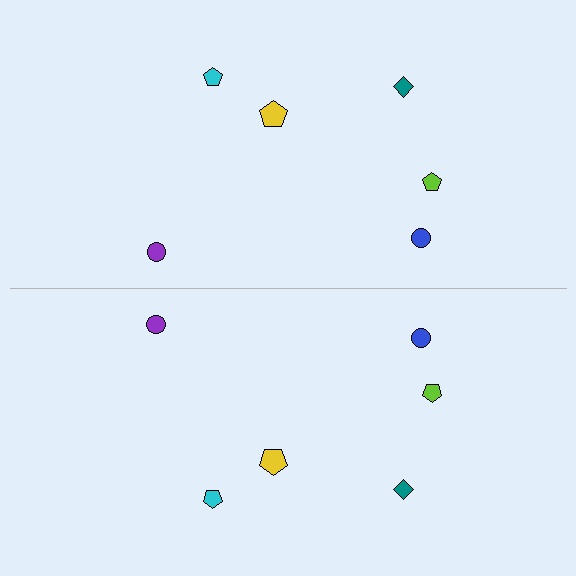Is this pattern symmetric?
Yes, this pattern has bilateral (reflection) symmetry.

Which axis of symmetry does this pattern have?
The pattern has a horizontal axis of symmetry running through the center of the image.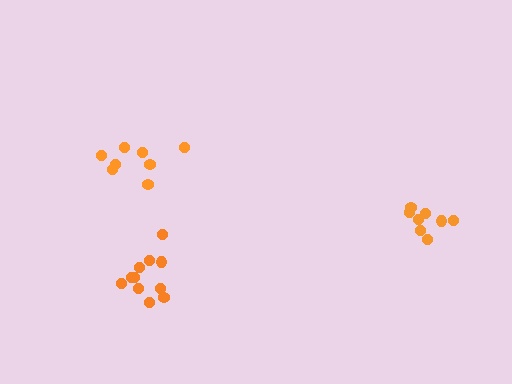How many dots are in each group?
Group 1: 11 dots, Group 2: 8 dots, Group 3: 8 dots (27 total).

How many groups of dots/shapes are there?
There are 3 groups.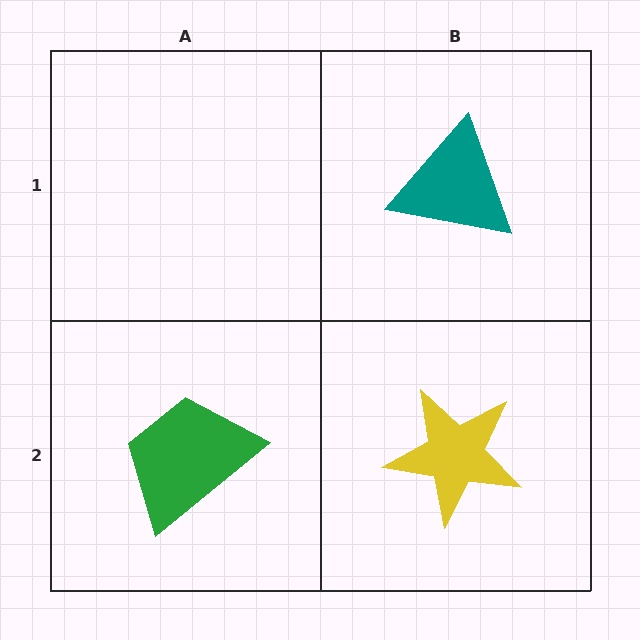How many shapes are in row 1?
1 shape.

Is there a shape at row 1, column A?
No, that cell is empty.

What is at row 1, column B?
A teal triangle.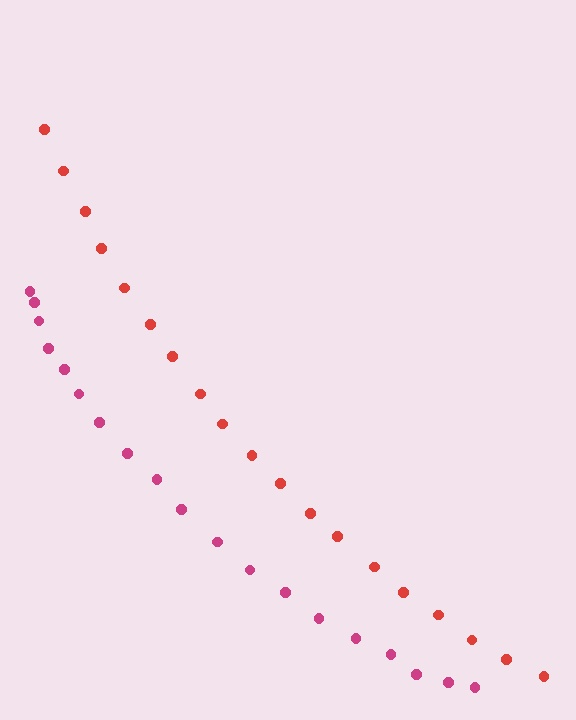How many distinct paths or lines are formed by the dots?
There are 2 distinct paths.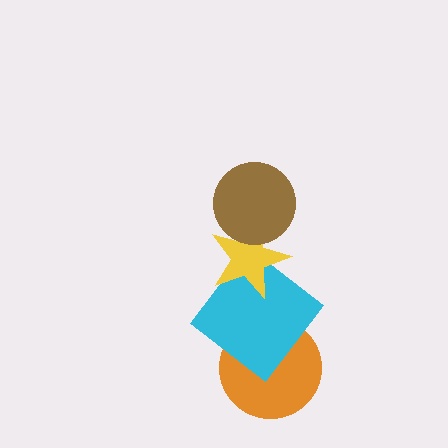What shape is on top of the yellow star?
The brown circle is on top of the yellow star.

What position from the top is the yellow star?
The yellow star is 2nd from the top.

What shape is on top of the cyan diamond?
The yellow star is on top of the cyan diamond.